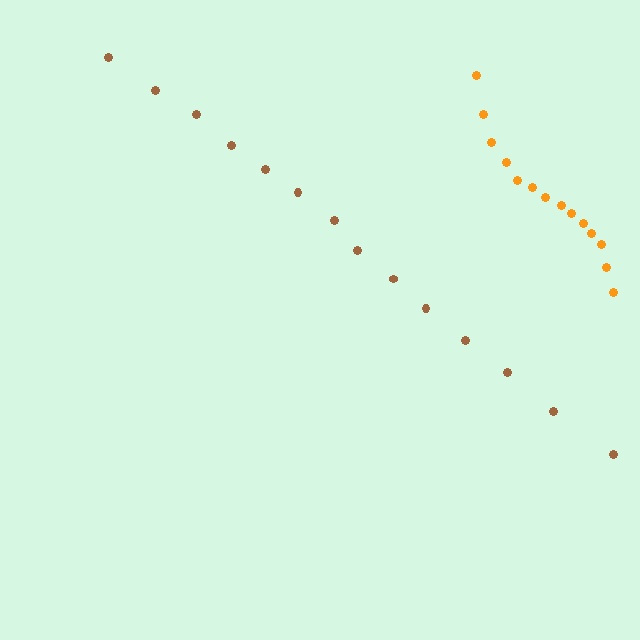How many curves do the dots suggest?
There are 2 distinct paths.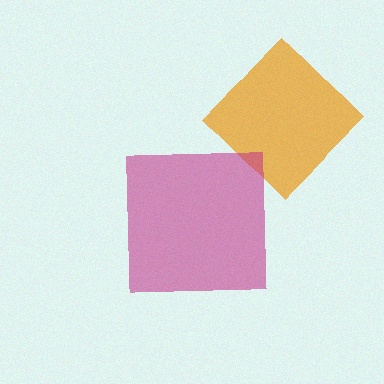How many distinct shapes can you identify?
There are 2 distinct shapes: an orange diamond, a magenta square.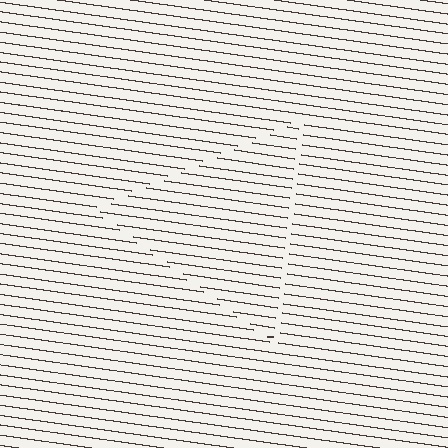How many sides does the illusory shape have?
3 sides — the line-ends trace a triangle.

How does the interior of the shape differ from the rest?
The interior of the shape contains the same grating, shifted by half a period — the contour is defined by the phase discontinuity where line-ends from the inner and outer gratings abut.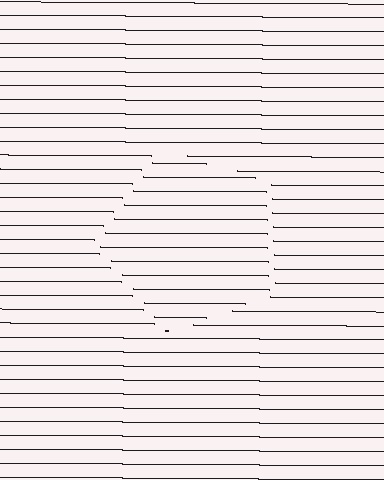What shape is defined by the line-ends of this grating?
An illusory pentagon. The interior of the shape contains the same grating, shifted by half a period — the contour is defined by the phase discontinuity where line-ends from the inner and outer gratings abut.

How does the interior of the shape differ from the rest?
The interior of the shape contains the same grating, shifted by half a period — the contour is defined by the phase discontinuity where line-ends from the inner and outer gratings abut.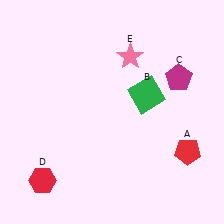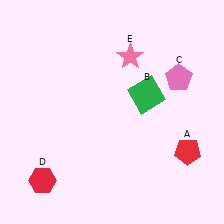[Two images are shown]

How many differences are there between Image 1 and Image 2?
There is 1 difference between the two images.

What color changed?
The pentagon (C) changed from magenta in Image 1 to pink in Image 2.